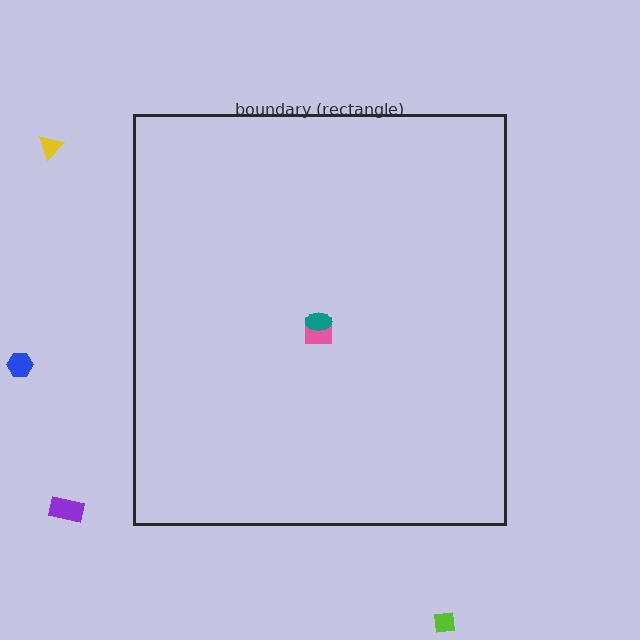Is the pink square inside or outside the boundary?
Inside.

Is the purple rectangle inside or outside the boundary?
Outside.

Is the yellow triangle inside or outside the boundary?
Outside.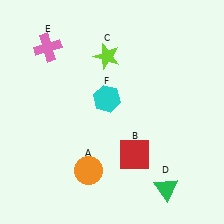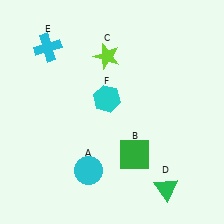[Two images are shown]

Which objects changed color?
A changed from orange to cyan. B changed from red to green. E changed from pink to cyan.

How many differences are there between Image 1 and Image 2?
There are 3 differences between the two images.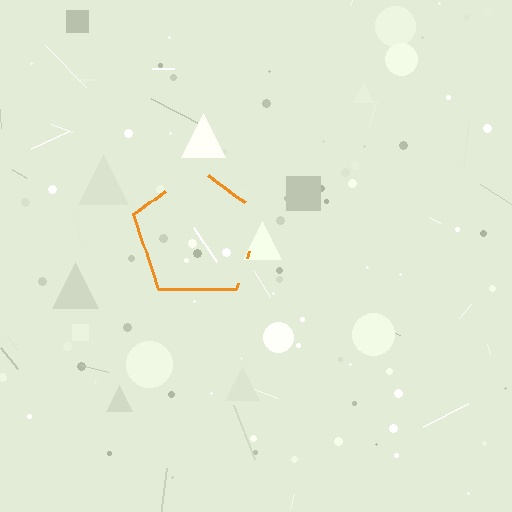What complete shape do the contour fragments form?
The contour fragments form a pentagon.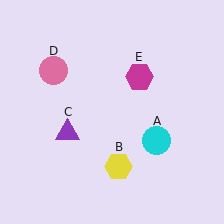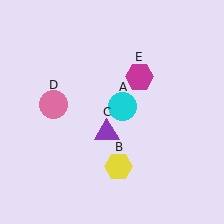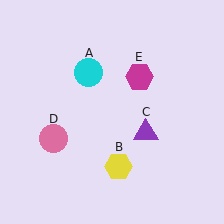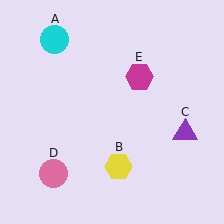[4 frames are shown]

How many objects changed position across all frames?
3 objects changed position: cyan circle (object A), purple triangle (object C), pink circle (object D).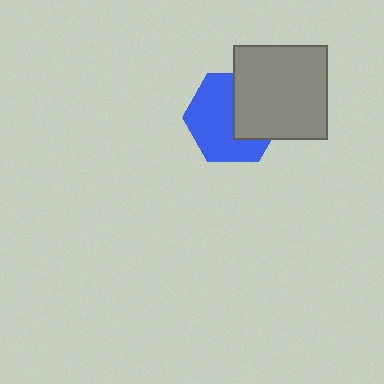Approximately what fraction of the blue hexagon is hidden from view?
Roughly 39% of the blue hexagon is hidden behind the gray square.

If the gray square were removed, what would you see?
You would see the complete blue hexagon.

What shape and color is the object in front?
The object in front is a gray square.